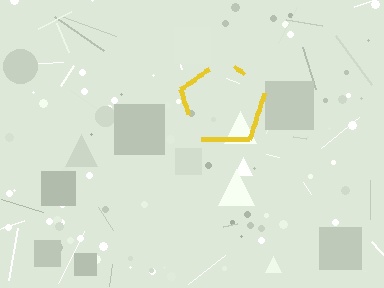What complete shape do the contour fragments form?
The contour fragments form a pentagon.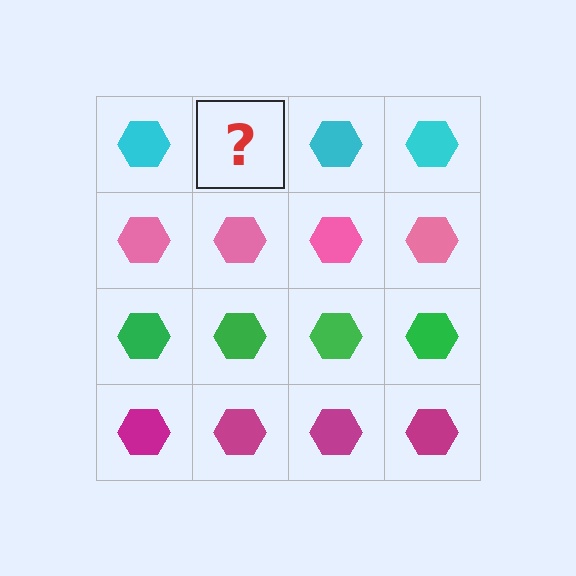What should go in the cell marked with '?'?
The missing cell should contain a cyan hexagon.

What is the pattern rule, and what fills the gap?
The rule is that each row has a consistent color. The gap should be filled with a cyan hexagon.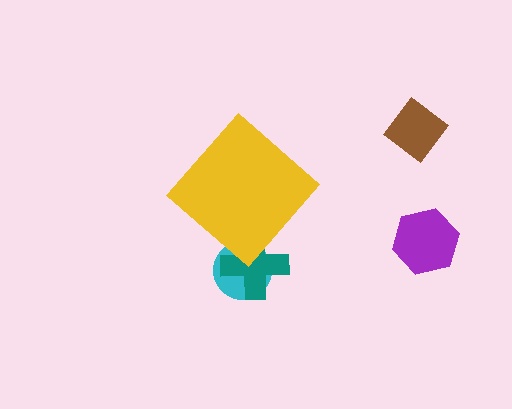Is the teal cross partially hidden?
Yes, the teal cross is partially hidden behind the yellow diamond.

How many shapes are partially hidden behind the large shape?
2 shapes are partially hidden.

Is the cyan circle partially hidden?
Yes, the cyan circle is partially hidden behind the yellow diamond.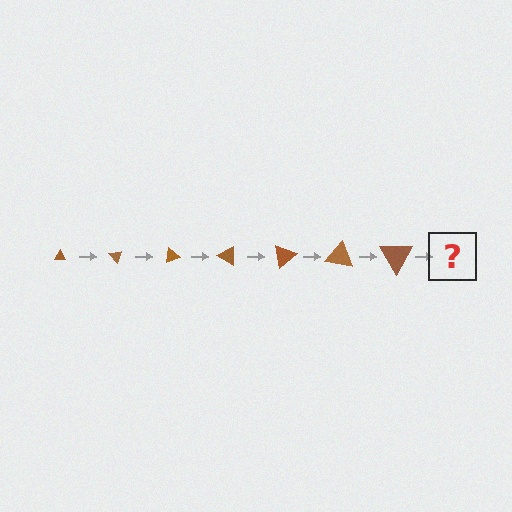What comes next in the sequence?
The next element should be a triangle, larger than the previous one and rotated 350 degrees from the start.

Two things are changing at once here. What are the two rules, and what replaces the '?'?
The two rules are that the triangle grows larger each step and it rotates 50 degrees each step. The '?' should be a triangle, larger than the previous one and rotated 350 degrees from the start.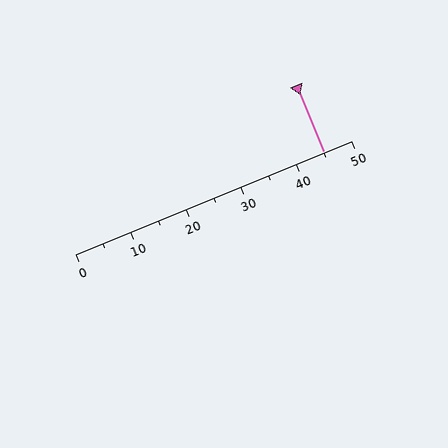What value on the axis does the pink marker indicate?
The marker indicates approximately 45.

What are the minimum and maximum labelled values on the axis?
The axis runs from 0 to 50.